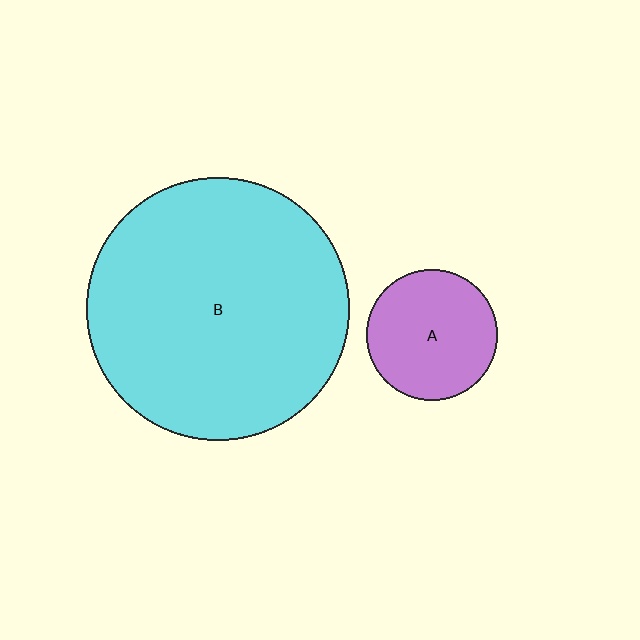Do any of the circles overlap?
No, none of the circles overlap.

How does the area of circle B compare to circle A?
Approximately 4.0 times.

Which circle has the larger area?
Circle B (cyan).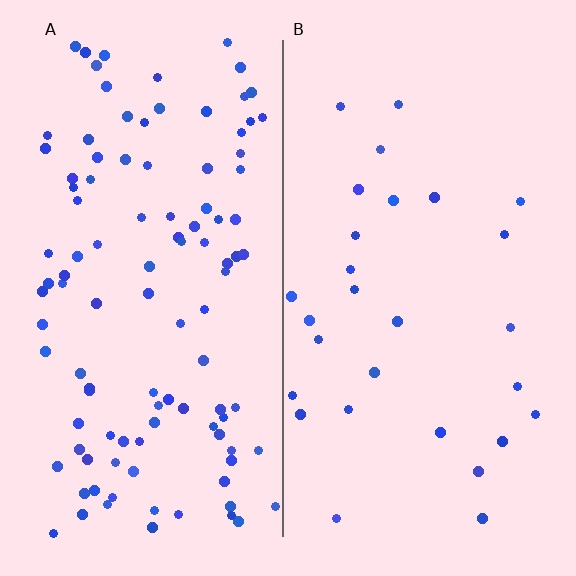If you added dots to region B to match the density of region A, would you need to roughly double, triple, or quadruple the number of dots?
Approximately quadruple.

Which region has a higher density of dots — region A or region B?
A (the left).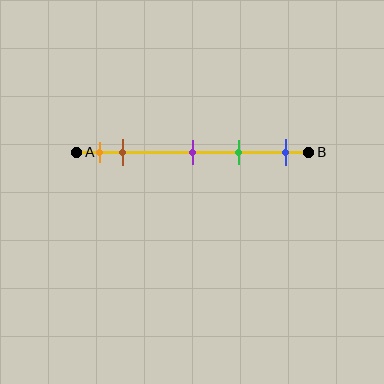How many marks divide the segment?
There are 5 marks dividing the segment.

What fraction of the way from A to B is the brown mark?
The brown mark is approximately 20% (0.2) of the way from A to B.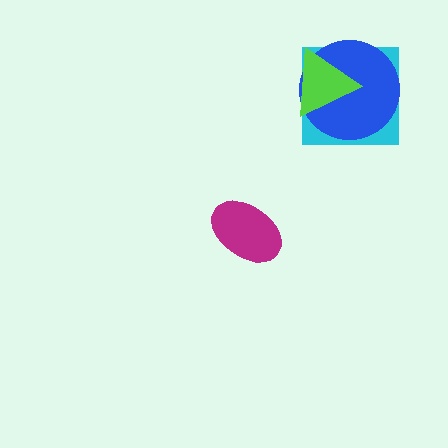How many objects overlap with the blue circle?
2 objects overlap with the blue circle.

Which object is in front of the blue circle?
The lime triangle is in front of the blue circle.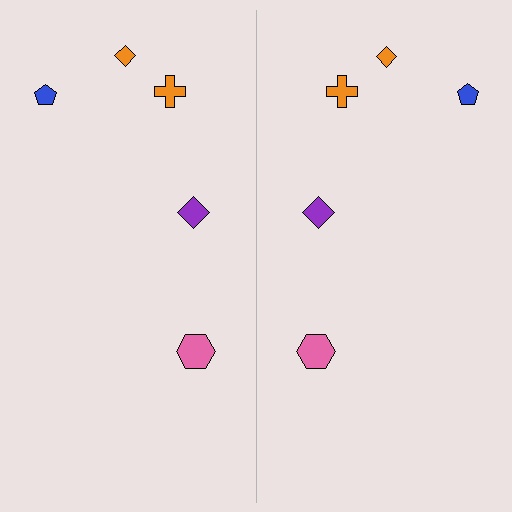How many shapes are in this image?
There are 10 shapes in this image.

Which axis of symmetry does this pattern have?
The pattern has a vertical axis of symmetry running through the center of the image.